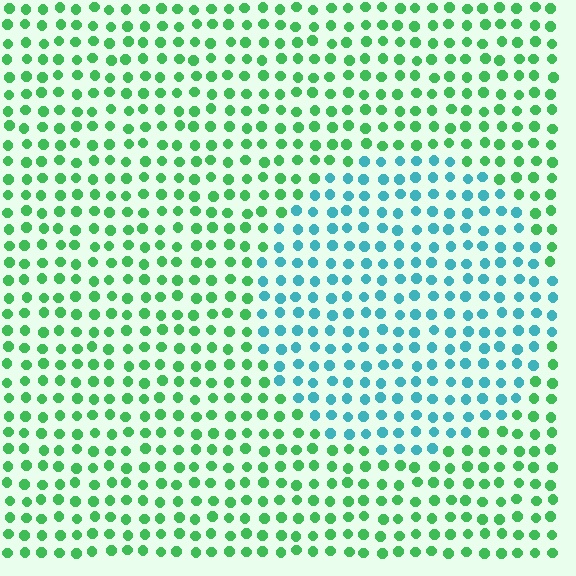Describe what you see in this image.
The image is filled with small green elements in a uniform arrangement. A circle-shaped region is visible where the elements are tinted to a slightly different hue, forming a subtle color boundary.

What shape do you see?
I see a circle.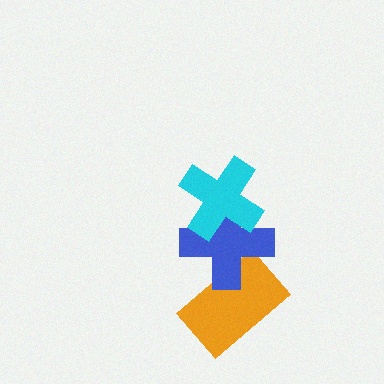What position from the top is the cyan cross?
The cyan cross is 1st from the top.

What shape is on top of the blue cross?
The cyan cross is on top of the blue cross.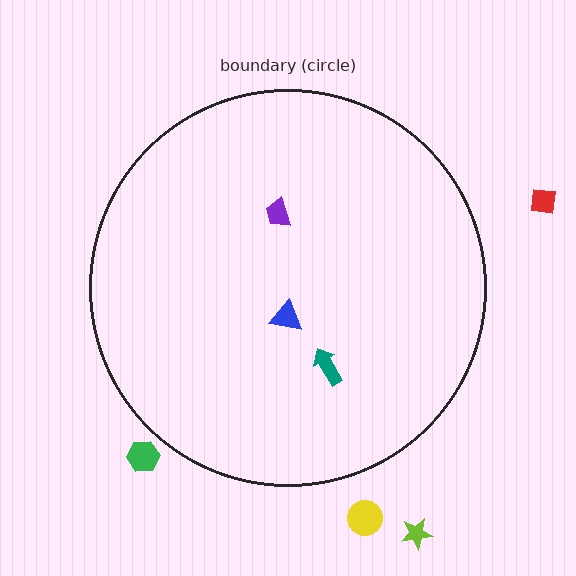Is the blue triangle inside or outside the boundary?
Inside.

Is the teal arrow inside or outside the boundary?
Inside.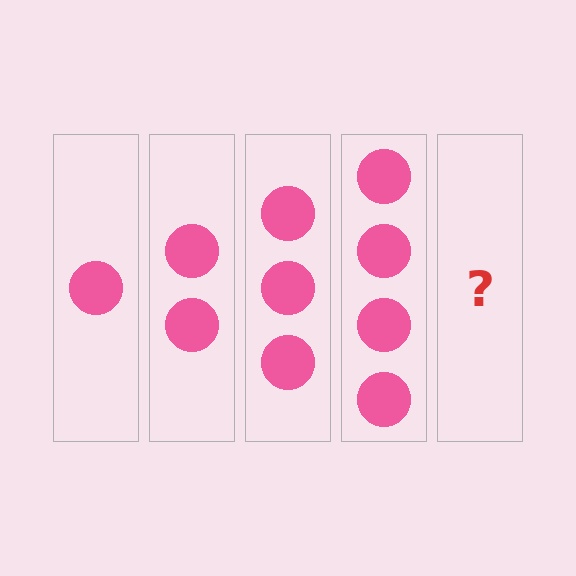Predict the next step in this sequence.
The next step is 5 circles.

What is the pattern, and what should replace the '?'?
The pattern is that each step adds one more circle. The '?' should be 5 circles.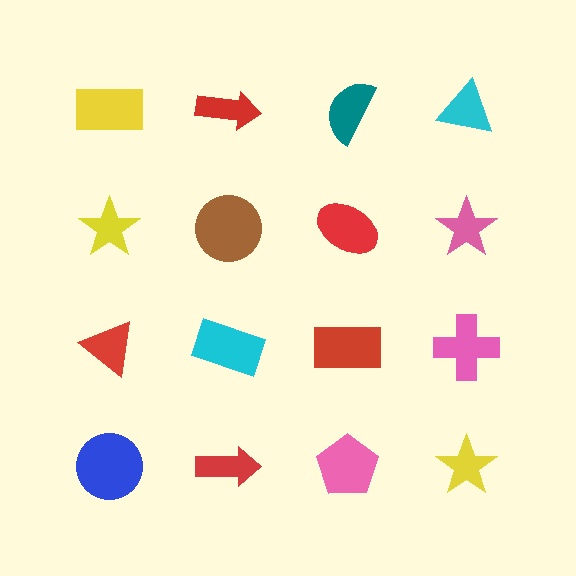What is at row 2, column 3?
A red ellipse.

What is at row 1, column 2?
A red arrow.